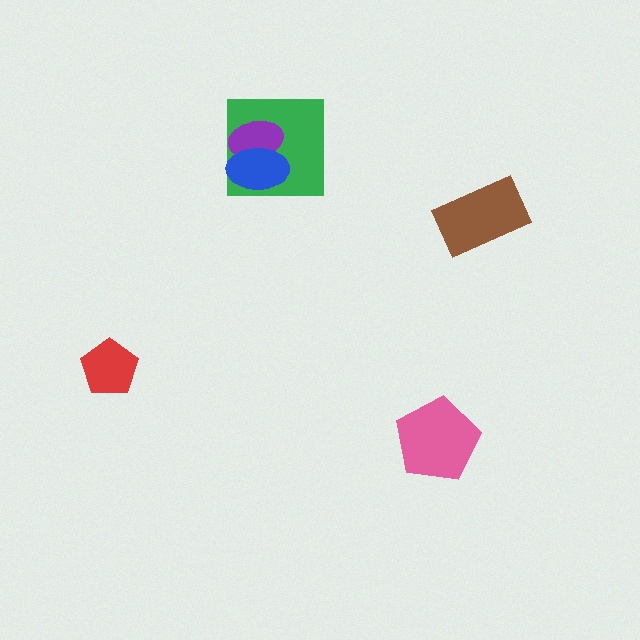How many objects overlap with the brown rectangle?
0 objects overlap with the brown rectangle.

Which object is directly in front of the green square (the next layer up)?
The purple ellipse is directly in front of the green square.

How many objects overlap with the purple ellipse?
2 objects overlap with the purple ellipse.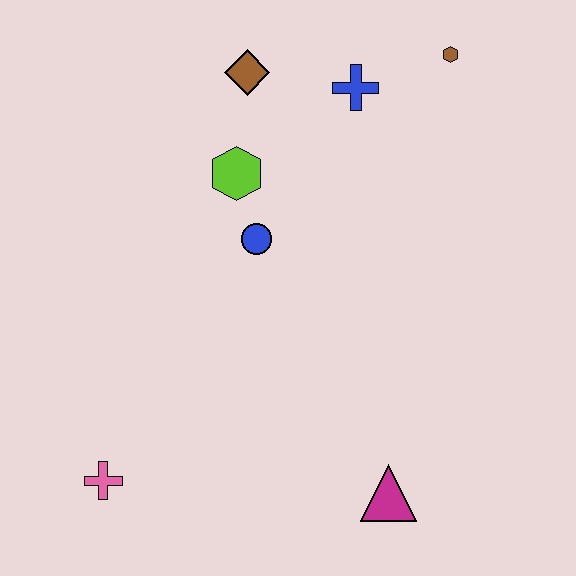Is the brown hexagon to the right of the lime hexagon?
Yes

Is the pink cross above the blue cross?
No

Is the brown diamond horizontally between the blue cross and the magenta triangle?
No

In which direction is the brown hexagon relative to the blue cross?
The brown hexagon is to the right of the blue cross.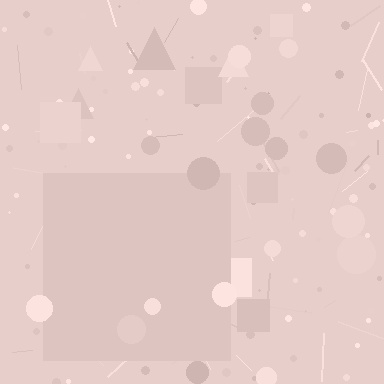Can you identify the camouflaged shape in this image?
The camouflaged shape is a square.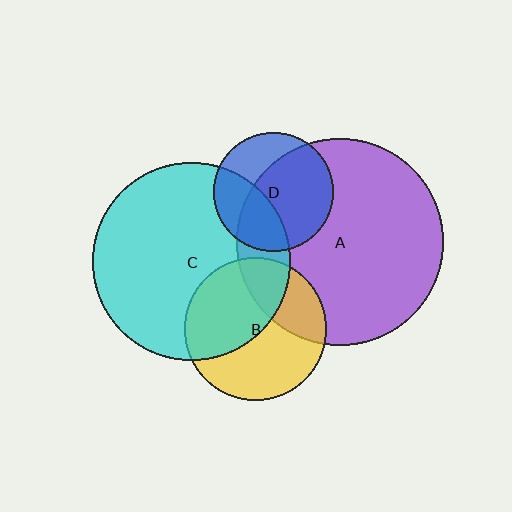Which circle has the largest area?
Circle A (purple).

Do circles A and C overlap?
Yes.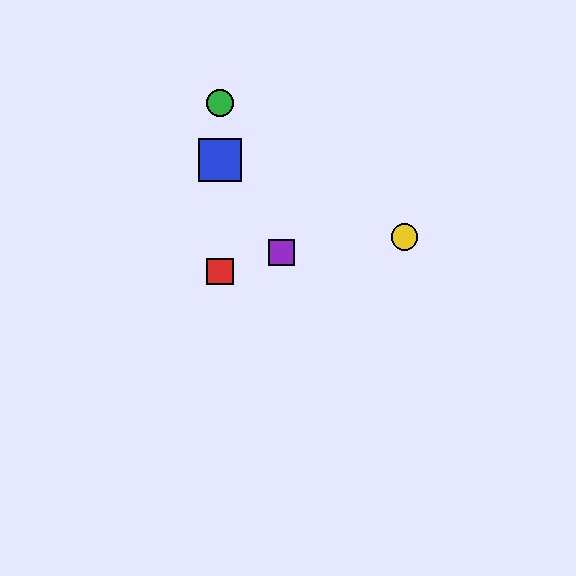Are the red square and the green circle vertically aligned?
Yes, both are at x≈220.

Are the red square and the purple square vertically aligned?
No, the red square is at x≈220 and the purple square is at x≈282.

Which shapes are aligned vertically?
The red square, the blue square, the green circle are aligned vertically.